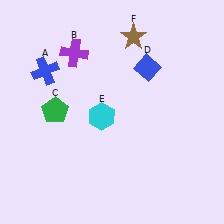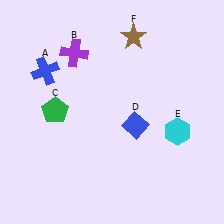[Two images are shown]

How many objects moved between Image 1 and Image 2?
2 objects moved between the two images.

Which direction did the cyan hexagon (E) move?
The cyan hexagon (E) moved right.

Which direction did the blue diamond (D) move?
The blue diamond (D) moved down.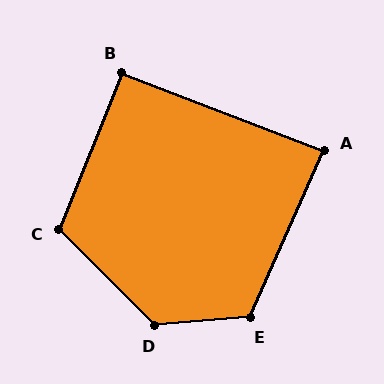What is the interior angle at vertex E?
Approximately 118 degrees (obtuse).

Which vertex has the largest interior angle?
D, at approximately 130 degrees.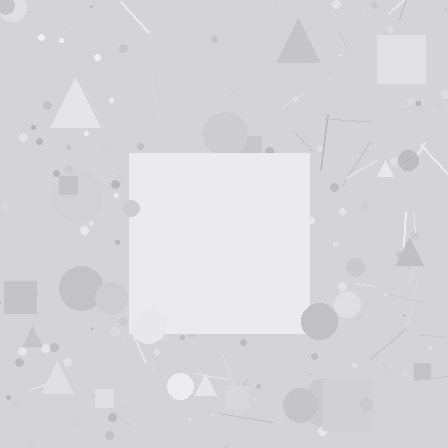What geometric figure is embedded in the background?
A square is embedded in the background.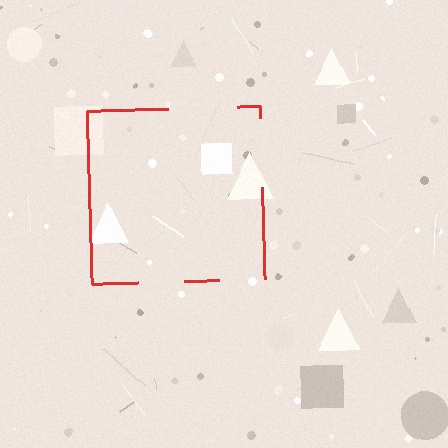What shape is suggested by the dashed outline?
The dashed outline suggests a square.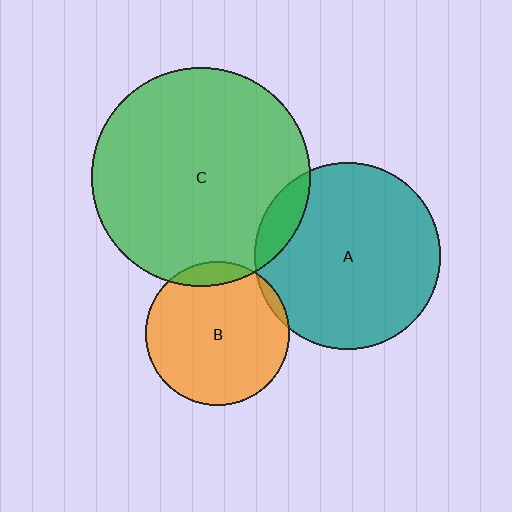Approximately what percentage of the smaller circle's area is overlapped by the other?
Approximately 10%.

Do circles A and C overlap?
Yes.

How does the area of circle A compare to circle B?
Approximately 1.7 times.